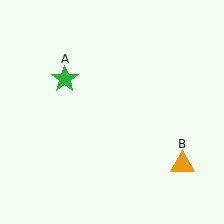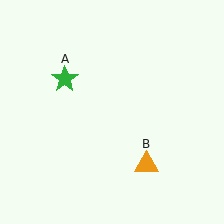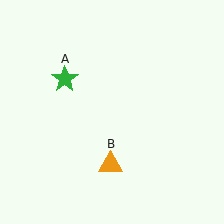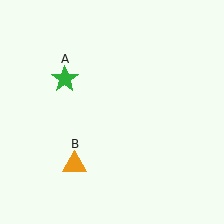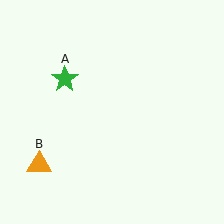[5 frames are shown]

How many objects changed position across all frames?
1 object changed position: orange triangle (object B).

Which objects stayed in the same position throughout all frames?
Green star (object A) remained stationary.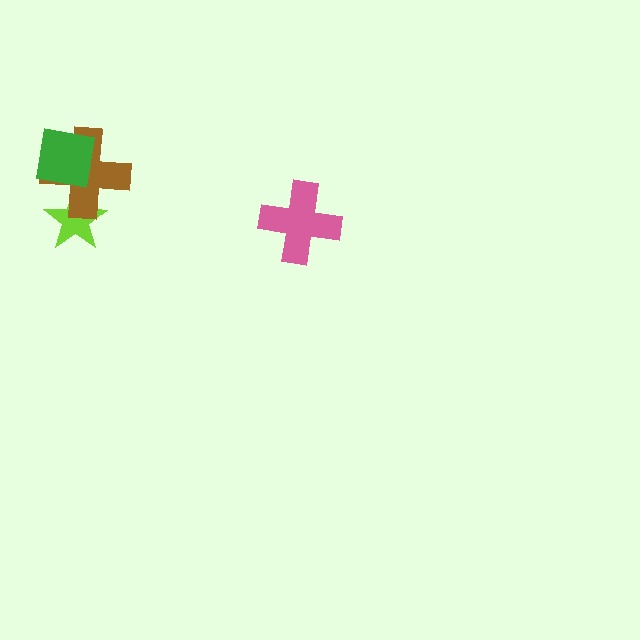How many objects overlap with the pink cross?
0 objects overlap with the pink cross.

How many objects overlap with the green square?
1 object overlaps with the green square.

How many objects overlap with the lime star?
1 object overlaps with the lime star.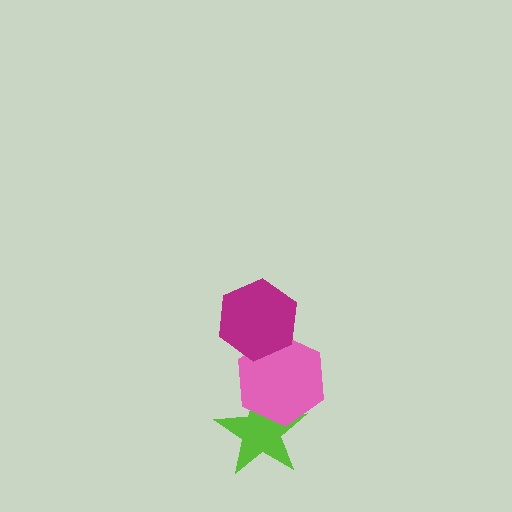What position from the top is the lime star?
The lime star is 3rd from the top.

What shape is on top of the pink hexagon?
The magenta hexagon is on top of the pink hexagon.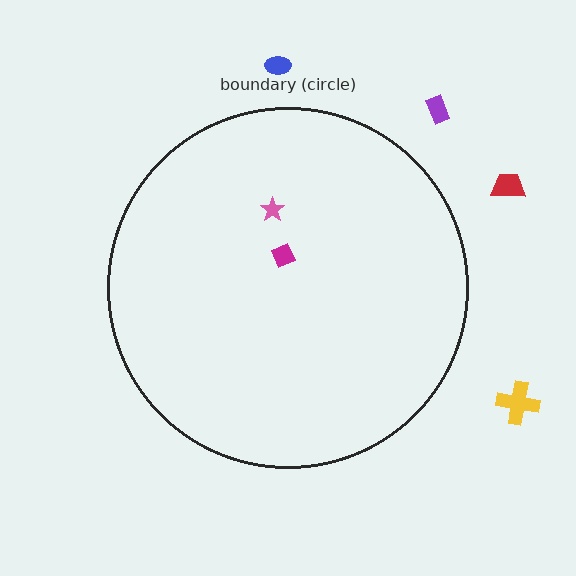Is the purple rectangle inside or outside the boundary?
Outside.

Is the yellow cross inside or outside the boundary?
Outside.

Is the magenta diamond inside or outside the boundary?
Inside.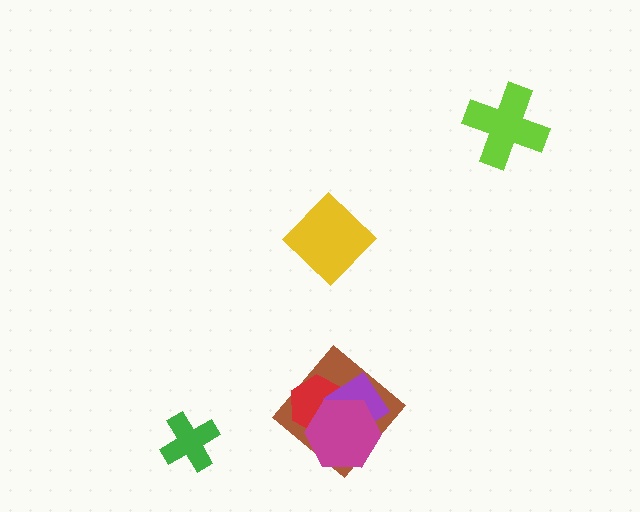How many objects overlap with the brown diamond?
3 objects overlap with the brown diamond.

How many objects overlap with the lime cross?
0 objects overlap with the lime cross.